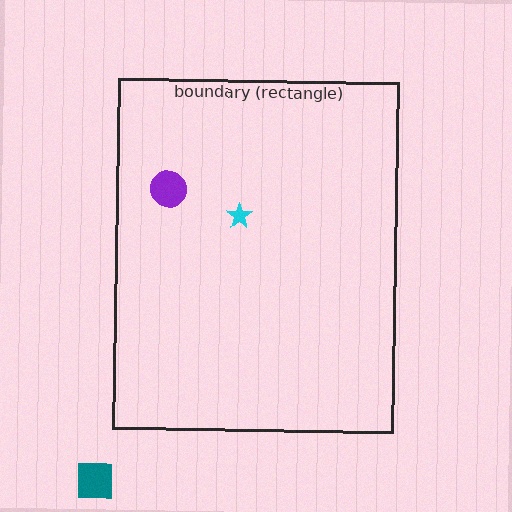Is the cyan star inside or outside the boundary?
Inside.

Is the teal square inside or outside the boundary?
Outside.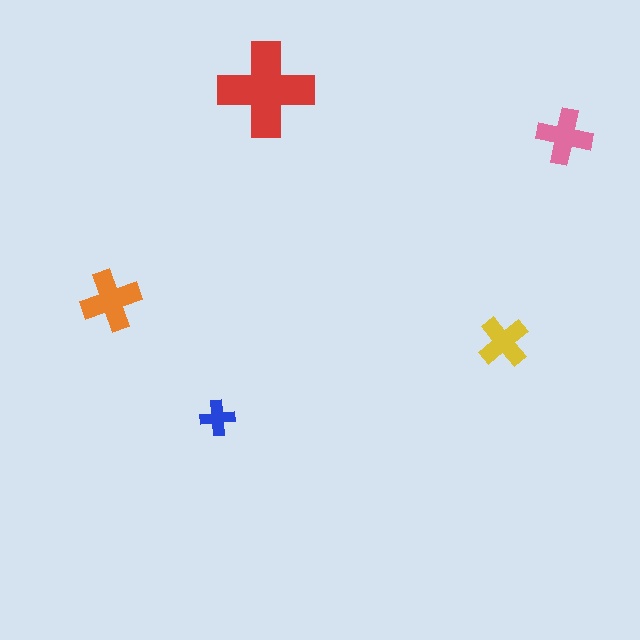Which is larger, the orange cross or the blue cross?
The orange one.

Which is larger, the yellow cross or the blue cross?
The yellow one.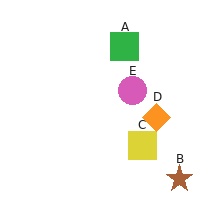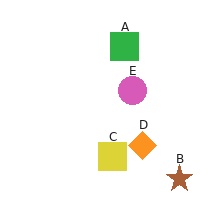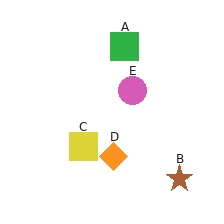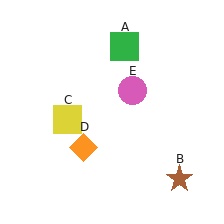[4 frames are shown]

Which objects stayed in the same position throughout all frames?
Green square (object A) and brown star (object B) and pink circle (object E) remained stationary.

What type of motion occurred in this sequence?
The yellow square (object C), orange diamond (object D) rotated clockwise around the center of the scene.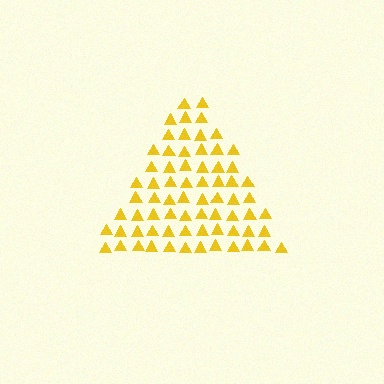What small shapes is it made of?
It is made of small triangles.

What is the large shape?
The large shape is a triangle.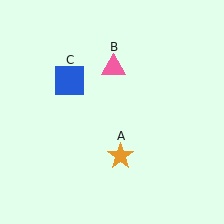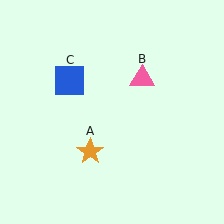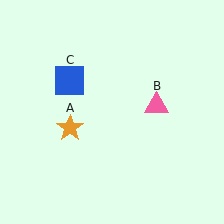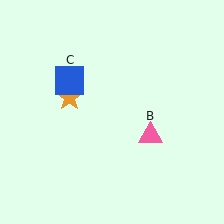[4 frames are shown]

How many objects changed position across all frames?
2 objects changed position: orange star (object A), pink triangle (object B).